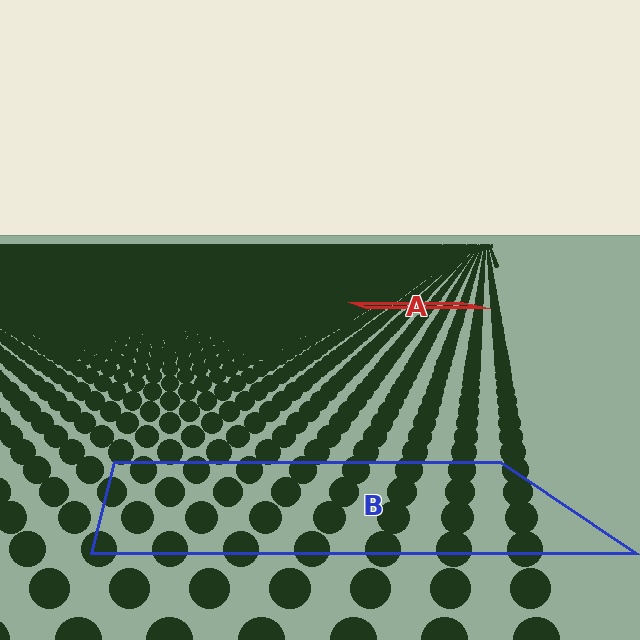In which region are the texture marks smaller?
The texture marks are smaller in region A, because it is farther away.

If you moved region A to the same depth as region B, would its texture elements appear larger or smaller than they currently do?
They would appear larger. At a closer depth, the same texture elements are projected at a bigger on-screen size.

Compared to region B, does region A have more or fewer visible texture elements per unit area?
Region A has more texture elements per unit area — they are packed more densely because it is farther away.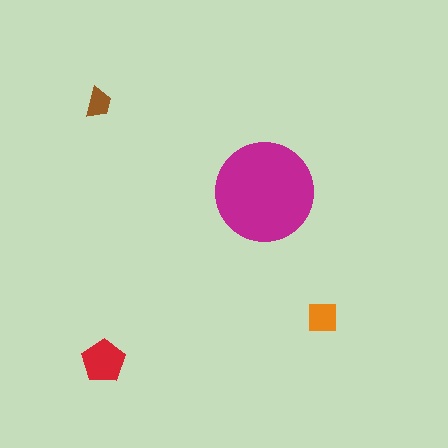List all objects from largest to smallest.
The magenta circle, the red pentagon, the orange square, the brown trapezoid.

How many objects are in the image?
There are 4 objects in the image.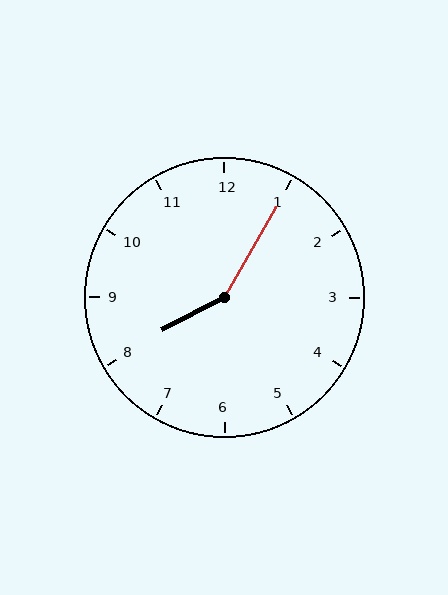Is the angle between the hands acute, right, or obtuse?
It is obtuse.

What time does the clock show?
8:05.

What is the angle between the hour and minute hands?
Approximately 148 degrees.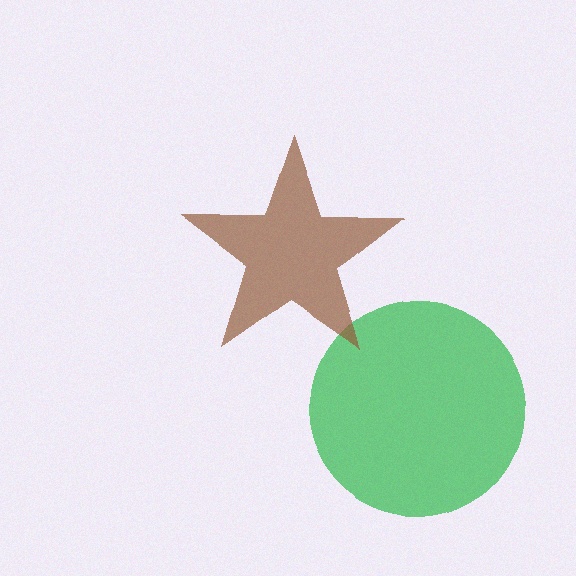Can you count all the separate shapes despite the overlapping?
Yes, there are 2 separate shapes.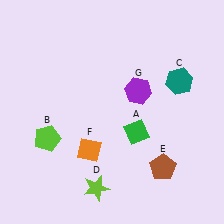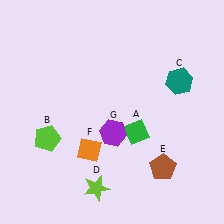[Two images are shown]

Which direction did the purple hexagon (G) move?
The purple hexagon (G) moved down.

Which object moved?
The purple hexagon (G) moved down.